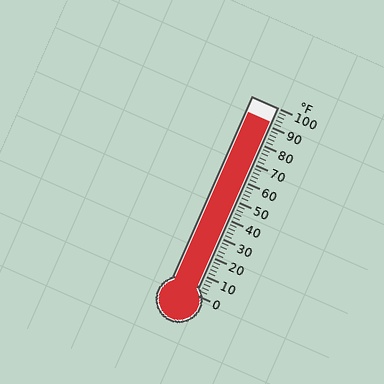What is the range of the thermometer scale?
The thermometer scale ranges from 0°F to 100°F.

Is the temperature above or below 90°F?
The temperature is above 90°F.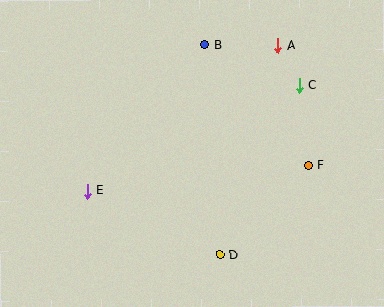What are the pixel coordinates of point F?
Point F is at (308, 165).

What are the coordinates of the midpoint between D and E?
The midpoint between D and E is at (154, 223).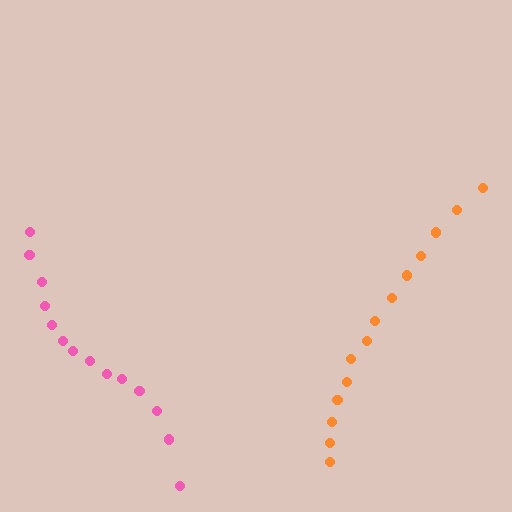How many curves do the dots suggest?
There are 2 distinct paths.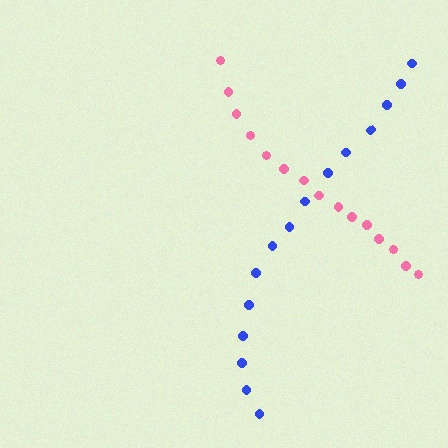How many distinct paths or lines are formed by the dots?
There are 2 distinct paths.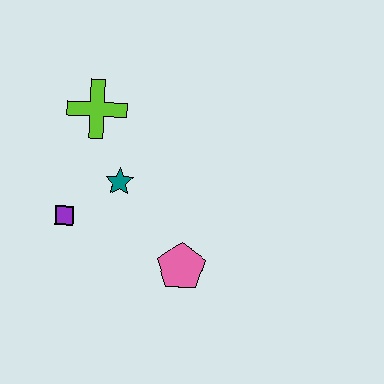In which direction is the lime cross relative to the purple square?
The lime cross is above the purple square.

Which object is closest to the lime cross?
The teal star is closest to the lime cross.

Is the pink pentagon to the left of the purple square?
No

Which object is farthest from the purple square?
The pink pentagon is farthest from the purple square.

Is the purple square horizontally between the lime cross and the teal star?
No